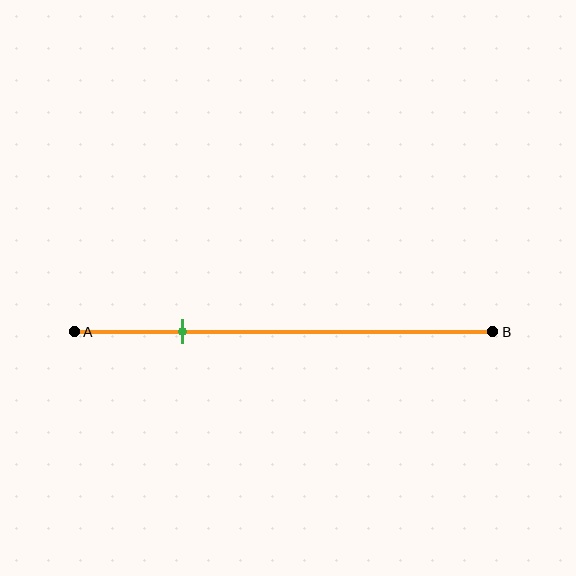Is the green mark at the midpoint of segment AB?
No, the mark is at about 25% from A, not at the 50% midpoint.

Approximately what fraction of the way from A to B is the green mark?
The green mark is approximately 25% of the way from A to B.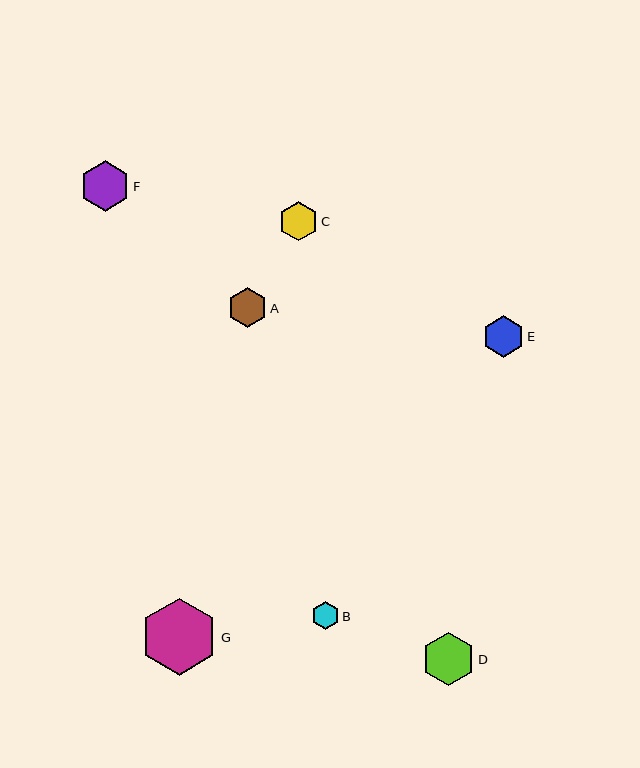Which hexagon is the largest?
Hexagon G is the largest with a size of approximately 77 pixels.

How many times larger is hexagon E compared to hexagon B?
Hexagon E is approximately 1.5 times the size of hexagon B.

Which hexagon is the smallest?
Hexagon B is the smallest with a size of approximately 28 pixels.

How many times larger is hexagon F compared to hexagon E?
Hexagon F is approximately 1.2 times the size of hexagon E.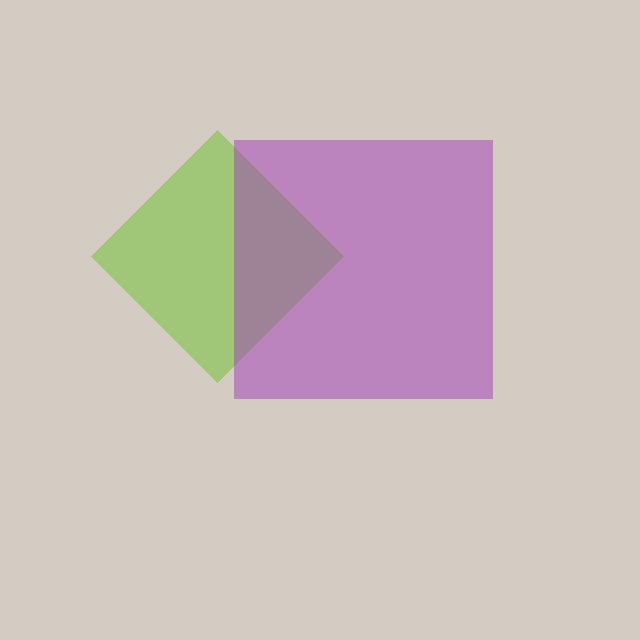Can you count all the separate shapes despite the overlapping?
Yes, there are 2 separate shapes.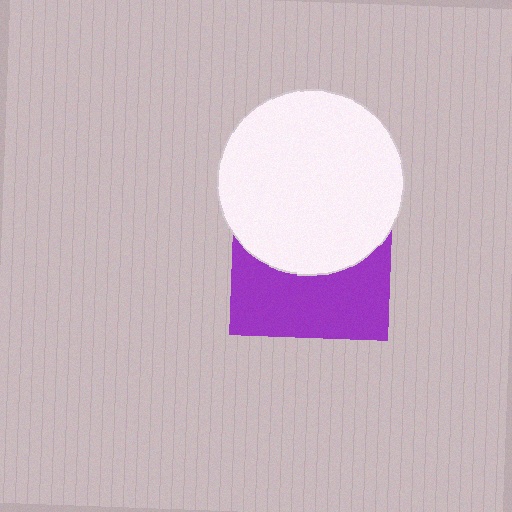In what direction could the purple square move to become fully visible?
The purple square could move down. That would shift it out from behind the white circle entirely.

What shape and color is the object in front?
The object in front is a white circle.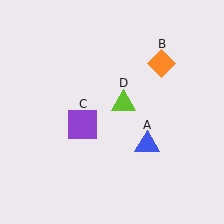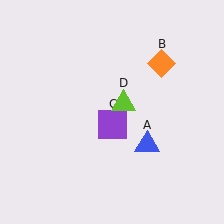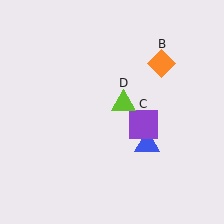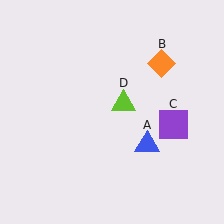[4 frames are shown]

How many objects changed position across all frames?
1 object changed position: purple square (object C).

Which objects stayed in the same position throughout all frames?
Blue triangle (object A) and orange diamond (object B) and lime triangle (object D) remained stationary.